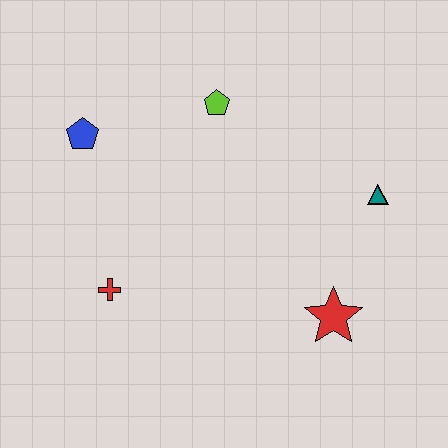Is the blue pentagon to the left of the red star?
Yes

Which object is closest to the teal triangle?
The red star is closest to the teal triangle.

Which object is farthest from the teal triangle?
The blue pentagon is farthest from the teal triangle.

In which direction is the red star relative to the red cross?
The red star is to the right of the red cross.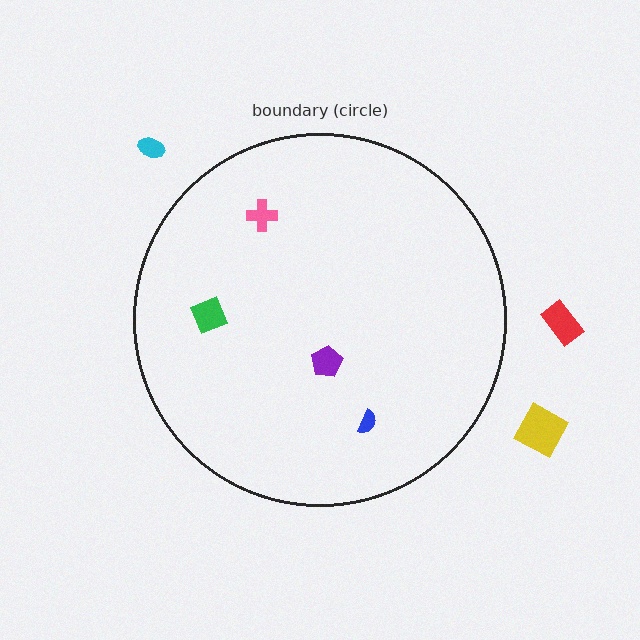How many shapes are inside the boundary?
4 inside, 3 outside.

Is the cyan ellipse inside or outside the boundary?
Outside.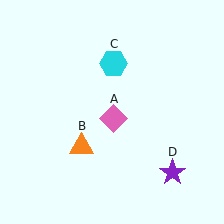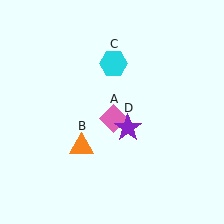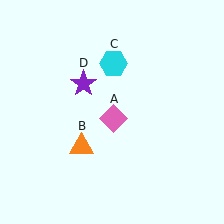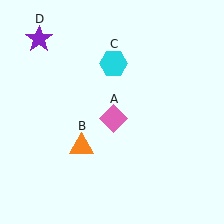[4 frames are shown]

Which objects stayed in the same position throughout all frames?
Pink diamond (object A) and orange triangle (object B) and cyan hexagon (object C) remained stationary.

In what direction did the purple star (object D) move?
The purple star (object D) moved up and to the left.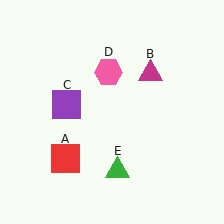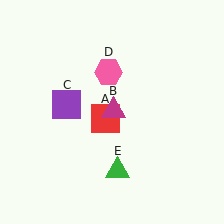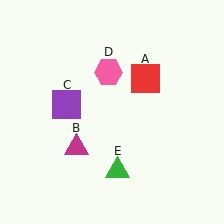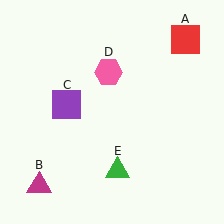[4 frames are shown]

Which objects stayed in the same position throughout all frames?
Purple square (object C) and pink hexagon (object D) and green triangle (object E) remained stationary.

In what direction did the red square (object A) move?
The red square (object A) moved up and to the right.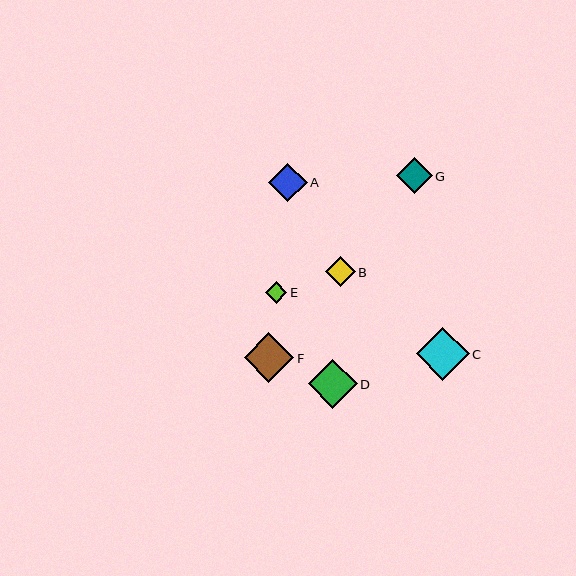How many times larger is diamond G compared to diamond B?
Diamond G is approximately 1.2 times the size of diamond B.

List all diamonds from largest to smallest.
From largest to smallest: C, F, D, A, G, B, E.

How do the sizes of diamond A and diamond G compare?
Diamond A and diamond G are approximately the same size.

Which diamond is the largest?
Diamond C is the largest with a size of approximately 53 pixels.